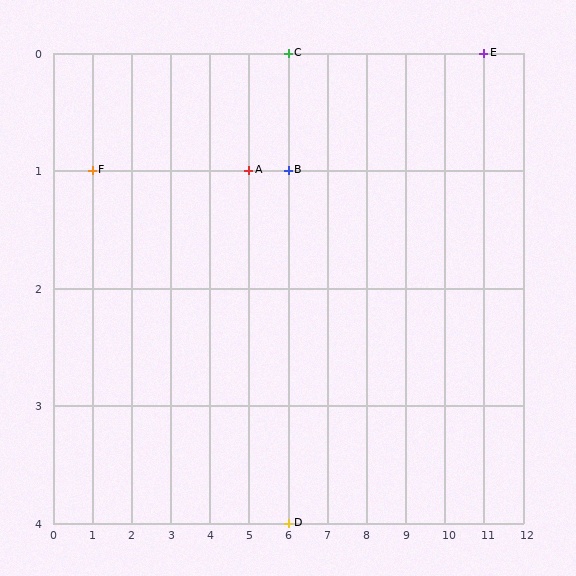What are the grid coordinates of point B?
Point B is at grid coordinates (6, 1).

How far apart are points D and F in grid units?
Points D and F are 5 columns and 3 rows apart (about 5.8 grid units diagonally).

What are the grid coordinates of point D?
Point D is at grid coordinates (6, 4).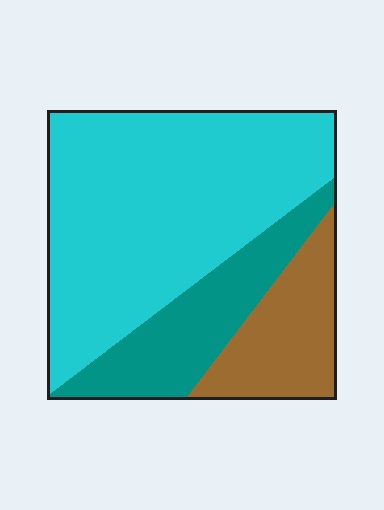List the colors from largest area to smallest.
From largest to smallest: cyan, teal, brown.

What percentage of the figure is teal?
Teal takes up less than a quarter of the figure.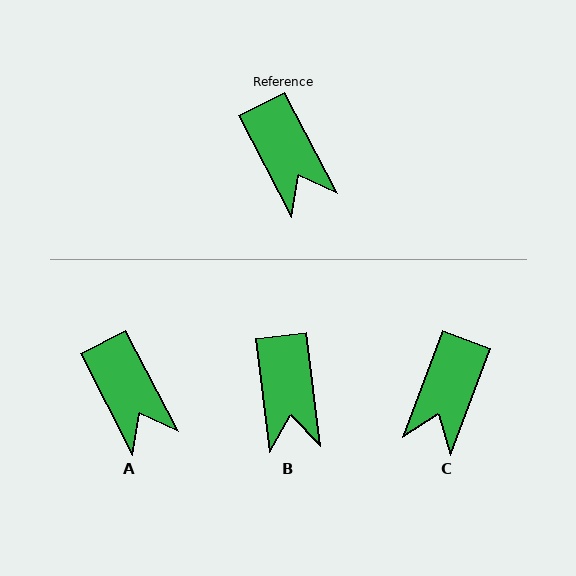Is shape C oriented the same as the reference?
No, it is off by about 48 degrees.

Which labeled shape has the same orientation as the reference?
A.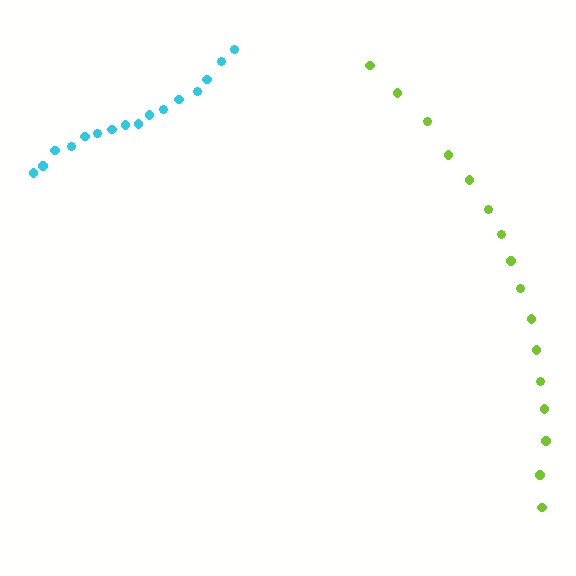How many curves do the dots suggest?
There are 2 distinct paths.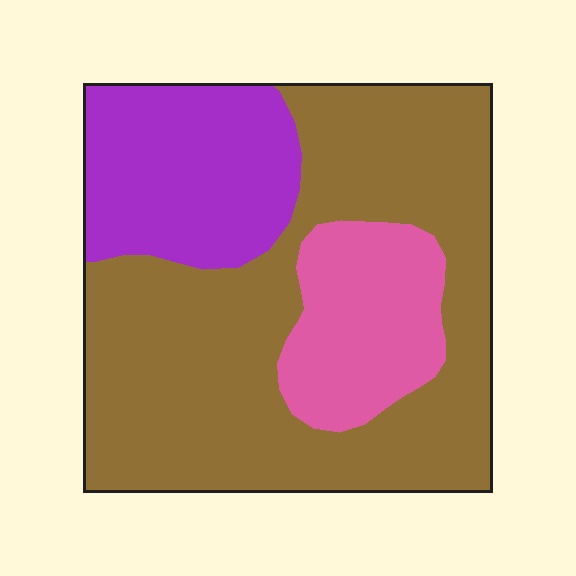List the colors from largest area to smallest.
From largest to smallest: brown, purple, pink.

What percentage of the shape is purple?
Purple takes up about one fifth (1/5) of the shape.